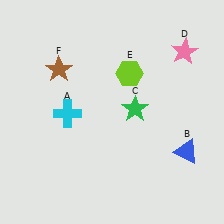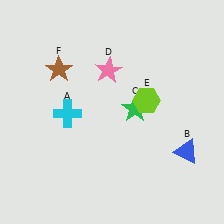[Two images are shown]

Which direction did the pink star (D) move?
The pink star (D) moved left.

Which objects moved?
The objects that moved are: the pink star (D), the lime hexagon (E).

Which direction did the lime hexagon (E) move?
The lime hexagon (E) moved down.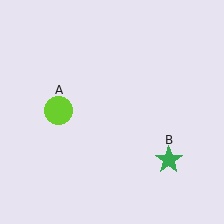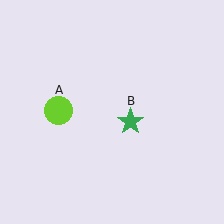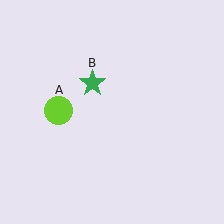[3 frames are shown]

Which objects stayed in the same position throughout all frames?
Lime circle (object A) remained stationary.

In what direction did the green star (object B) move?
The green star (object B) moved up and to the left.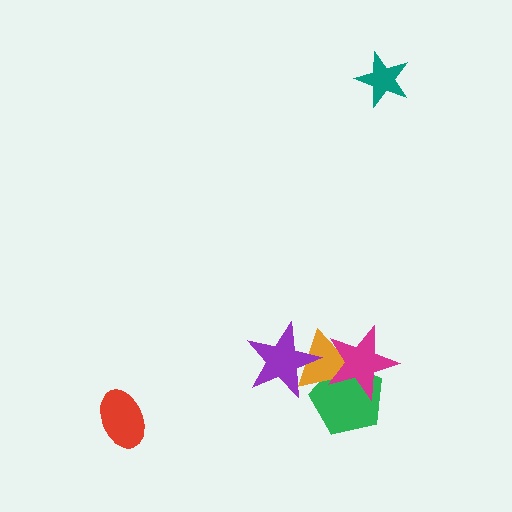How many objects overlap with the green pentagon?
2 objects overlap with the green pentagon.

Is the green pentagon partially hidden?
Yes, it is partially covered by another shape.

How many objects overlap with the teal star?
0 objects overlap with the teal star.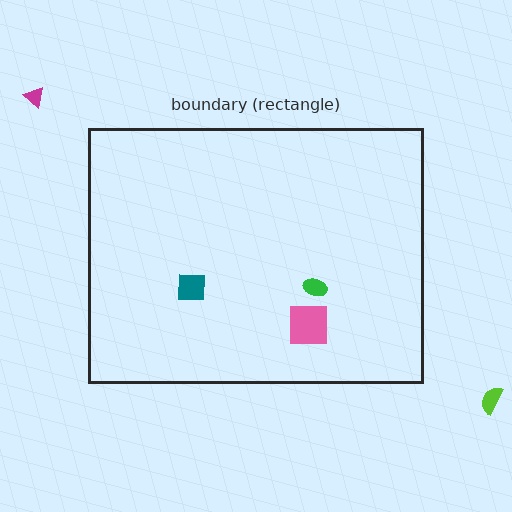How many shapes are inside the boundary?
3 inside, 2 outside.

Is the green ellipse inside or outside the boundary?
Inside.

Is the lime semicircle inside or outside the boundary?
Outside.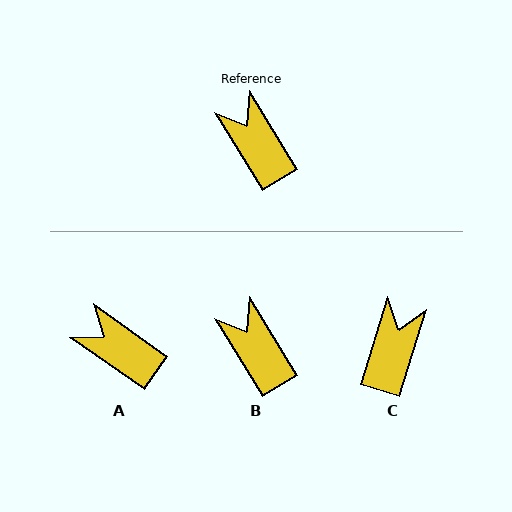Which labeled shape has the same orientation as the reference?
B.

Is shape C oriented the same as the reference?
No, it is off by about 48 degrees.